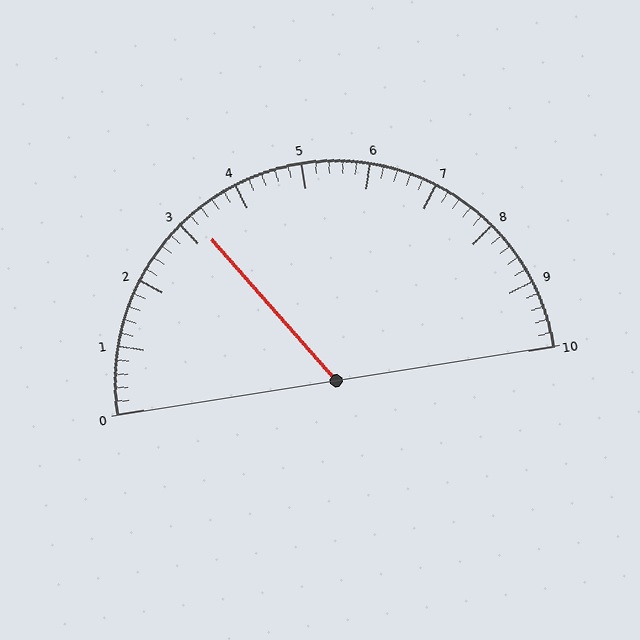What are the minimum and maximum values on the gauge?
The gauge ranges from 0 to 10.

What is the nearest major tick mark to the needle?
The nearest major tick mark is 3.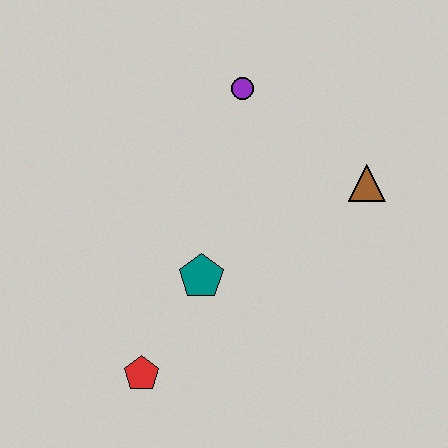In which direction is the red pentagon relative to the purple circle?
The red pentagon is below the purple circle.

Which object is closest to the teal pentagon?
The red pentagon is closest to the teal pentagon.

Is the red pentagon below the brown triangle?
Yes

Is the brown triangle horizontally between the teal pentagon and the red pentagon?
No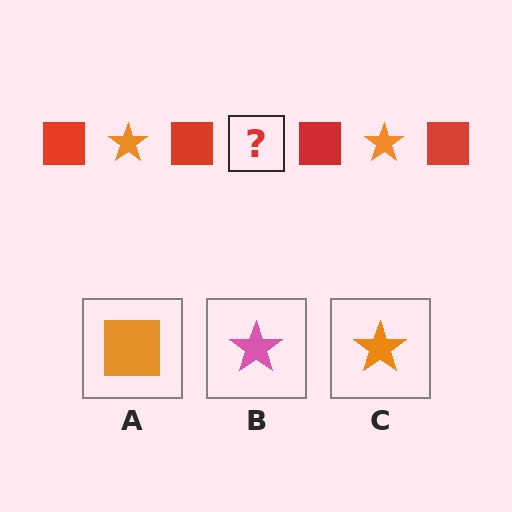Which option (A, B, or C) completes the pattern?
C.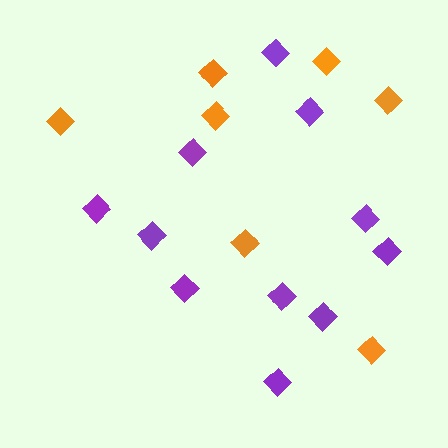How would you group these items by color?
There are 2 groups: one group of purple diamonds (11) and one group of orange diamonds (7).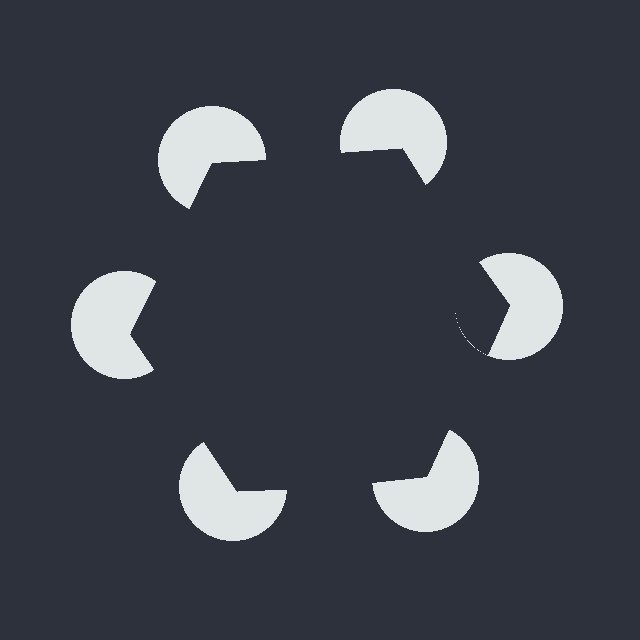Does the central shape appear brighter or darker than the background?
It typically appears slightly darker than the background, even though no actual brightness change is drawn.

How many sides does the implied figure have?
6 sides.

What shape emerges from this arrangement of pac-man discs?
An illusory hexagon — its edges are inferred from the aligned wedge cuts in the pac-man discs, not physically drawn.